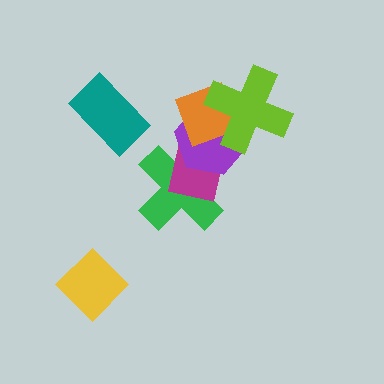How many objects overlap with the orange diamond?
3 objects overlap with the orange diamond.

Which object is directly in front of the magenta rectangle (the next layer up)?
The purple hexagon is directly in front of the magenta rectangle.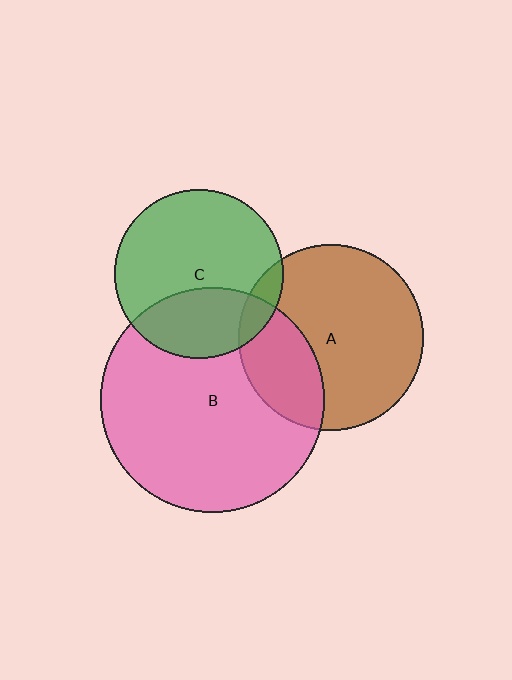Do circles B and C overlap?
Yes.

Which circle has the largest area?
Circle B (pink).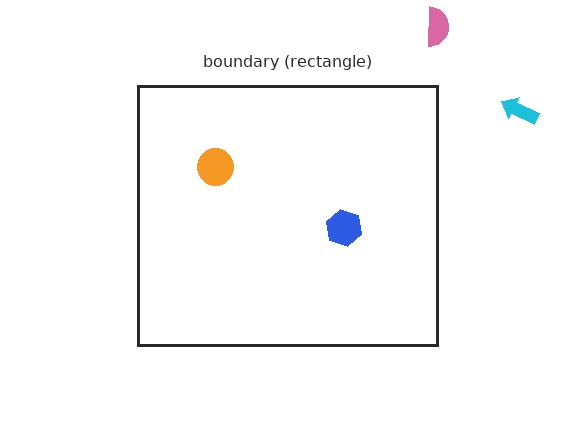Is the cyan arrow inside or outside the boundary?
Outside.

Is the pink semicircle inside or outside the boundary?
Outside.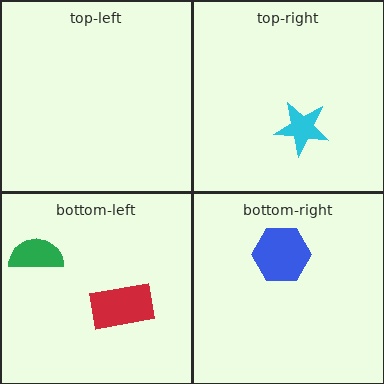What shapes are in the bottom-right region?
The blue hexagon.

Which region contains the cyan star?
The top-right region.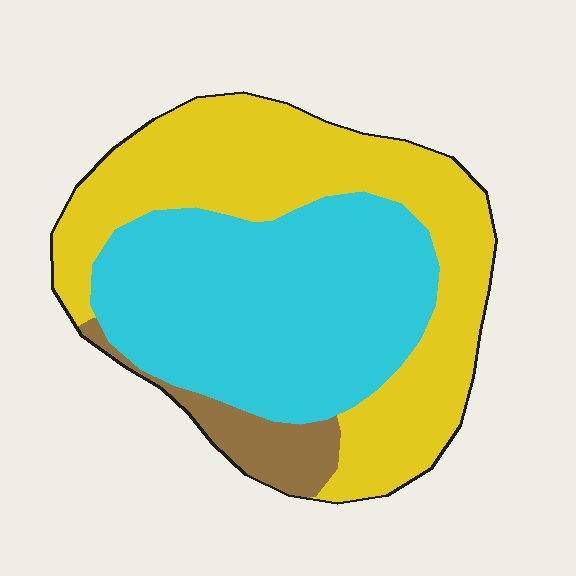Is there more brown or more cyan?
Cyan.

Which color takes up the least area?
Brown, at roughly 10%.